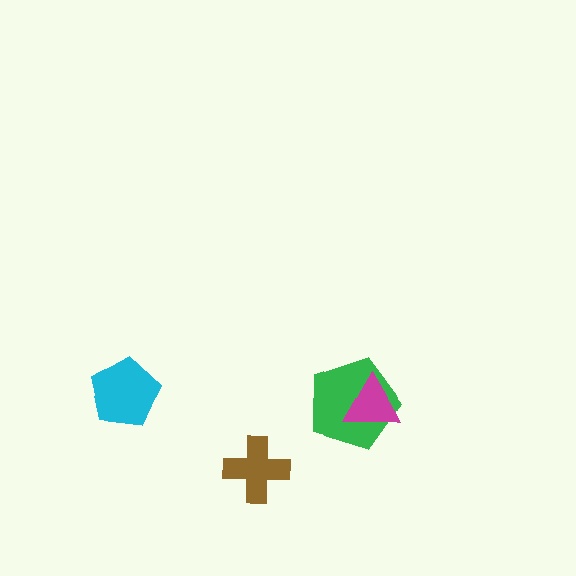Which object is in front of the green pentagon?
The magenta triangle is in front of the green pentagon.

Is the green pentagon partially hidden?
Yes, it is partially covered by another shape.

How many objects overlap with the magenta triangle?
1 object overlaps with the magenta triangle.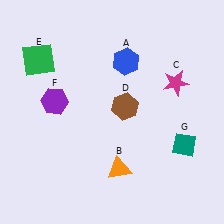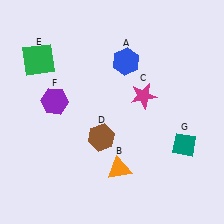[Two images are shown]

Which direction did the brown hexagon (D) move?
The brown hexagon (D) moved down.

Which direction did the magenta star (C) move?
The magenta star (C) moved left.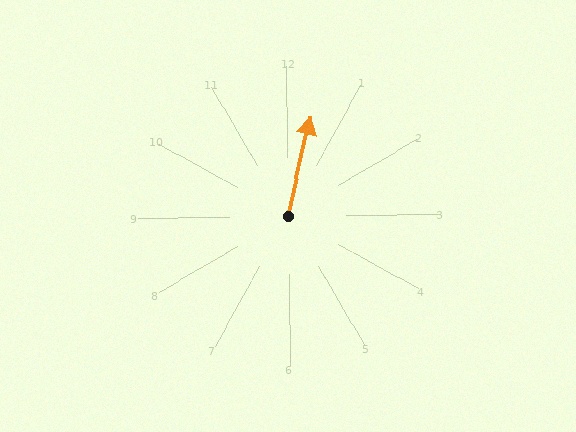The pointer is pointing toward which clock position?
Roughly 12 o'clock.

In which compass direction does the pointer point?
North.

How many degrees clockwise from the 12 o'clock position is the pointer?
Approximately 13 degrees.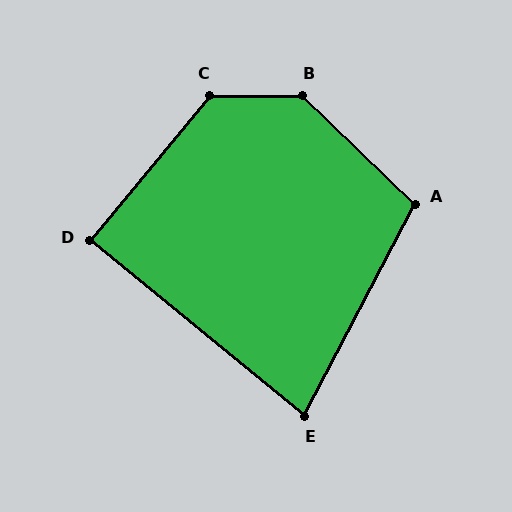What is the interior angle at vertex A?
Approximately 107 degrees (obtuse).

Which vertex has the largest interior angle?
B, at approximately 136 degrees.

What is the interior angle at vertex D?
Approximately 90 degrees (approximately right).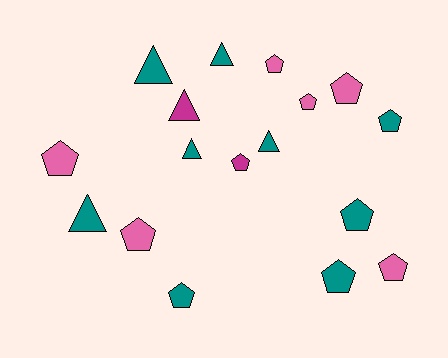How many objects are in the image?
There are 17 objects.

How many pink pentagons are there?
There are 6 pink pentagons.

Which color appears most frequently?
Teal, with 9 objects.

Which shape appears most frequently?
Pentagon, with 11 objects.